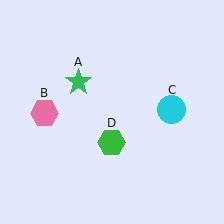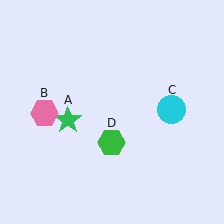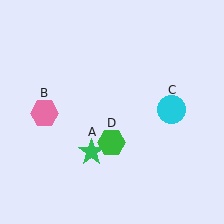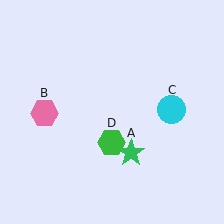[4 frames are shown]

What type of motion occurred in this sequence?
The green star (object A) rotated counterclockwise around the center of the scene.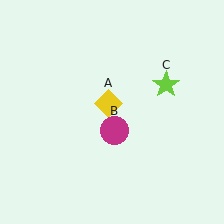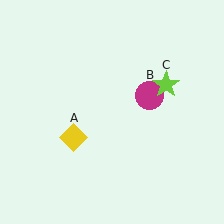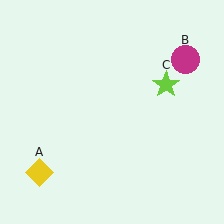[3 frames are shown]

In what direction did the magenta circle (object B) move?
The magenta circle (object B) moved up and to the right.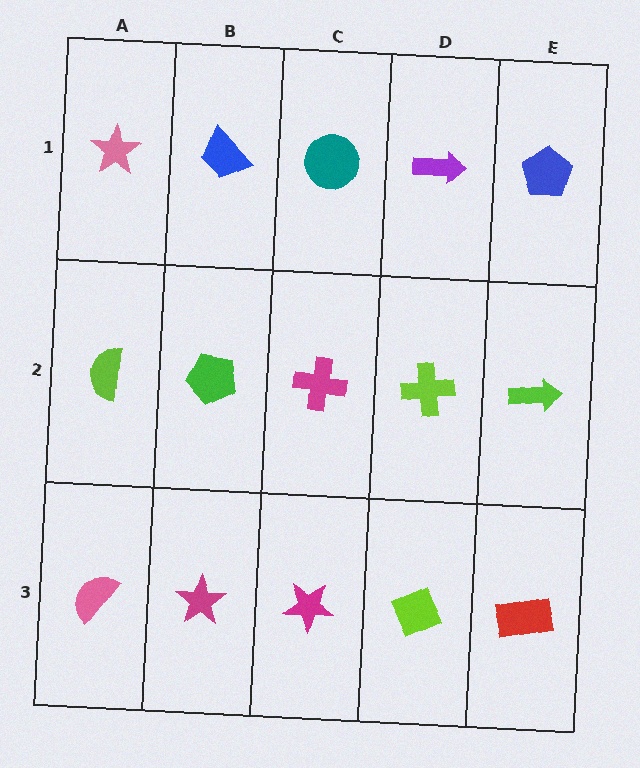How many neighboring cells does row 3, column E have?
2.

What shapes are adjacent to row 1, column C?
A magenta cross (row 2, column C), a blue trapezoid (row 1, column B), a purple arrow (row 1, column D).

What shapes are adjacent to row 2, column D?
A purple arrow (row 1, column D), a lime diamond (row 3, column D), a magenta cross (row 2, column C), a lime arrow (row 2, column E).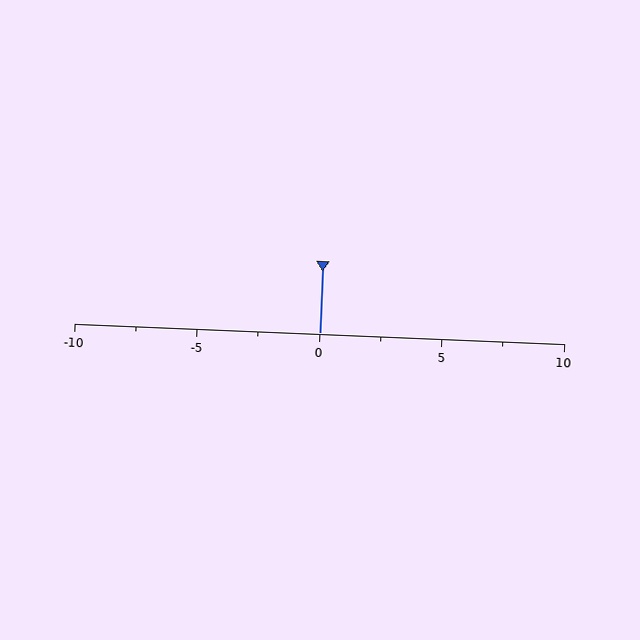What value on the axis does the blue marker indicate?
The marker indicates approximately 0.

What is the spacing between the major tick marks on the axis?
The major ticks are spaced 5 apart.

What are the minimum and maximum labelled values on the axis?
The axis runs from -10 to 10.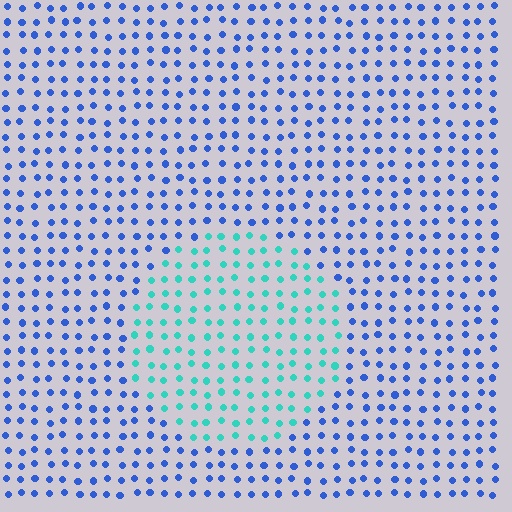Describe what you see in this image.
The image is filled with small blue elements in a uniform arrangement. A circle-shaped region is visible where the elements are tinted to a slightly different hue, forming a subtle color boundary.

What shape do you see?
I see a circle.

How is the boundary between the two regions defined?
The boundary is defined purely by a slight shift in hue (about 52 degrees). Spacing, size, and orientation are identical on both sides.